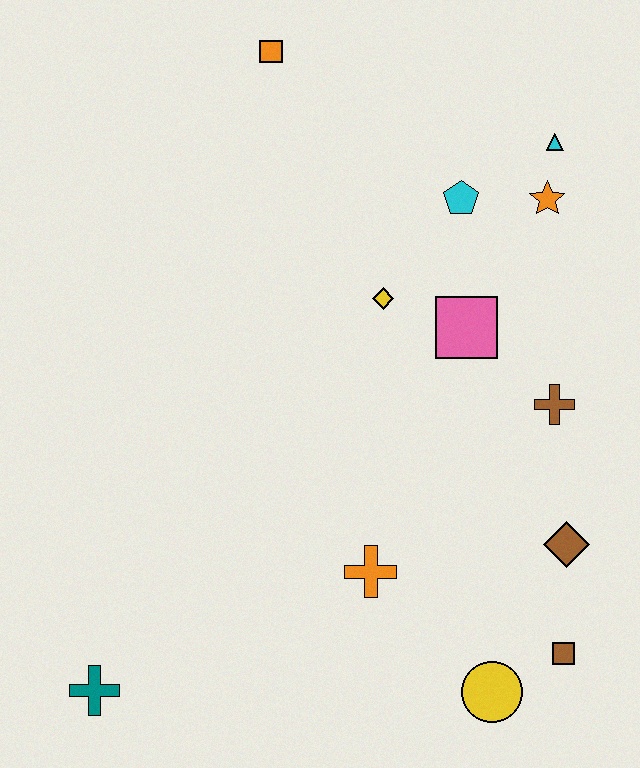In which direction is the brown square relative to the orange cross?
The brown square is to the right of the orange cross.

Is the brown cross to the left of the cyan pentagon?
No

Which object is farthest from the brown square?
The orange square is farthest from the brown square.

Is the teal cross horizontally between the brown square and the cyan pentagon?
No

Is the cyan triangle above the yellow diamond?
Yes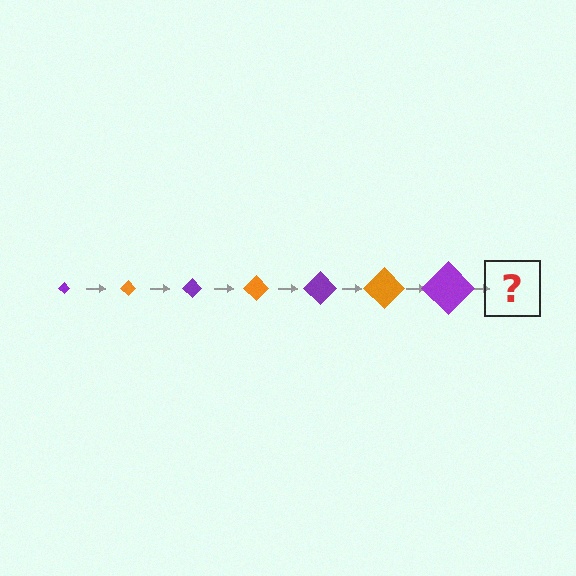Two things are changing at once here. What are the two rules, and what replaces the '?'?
The two rules are that the diamond grows larger each step and the color cycles through purple and orange. The '?' should be an orange diamond, larger than the previous one.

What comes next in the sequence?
The next element should be an orange diamond, larger than the previous one.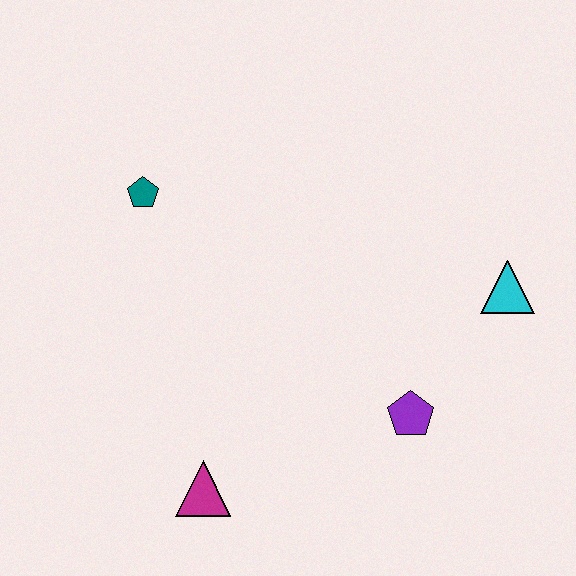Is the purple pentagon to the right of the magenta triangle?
Yes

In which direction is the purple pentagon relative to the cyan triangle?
The purple pentagon is below the cyan triangle.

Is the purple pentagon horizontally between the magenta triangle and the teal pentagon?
No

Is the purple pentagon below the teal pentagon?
Yes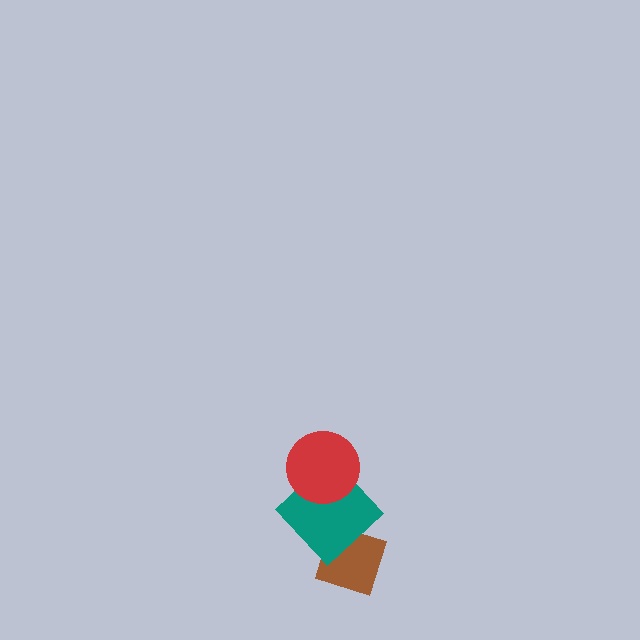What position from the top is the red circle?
The red circle is 1st from the top.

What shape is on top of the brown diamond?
The teal diamond is on top of the brown diamond.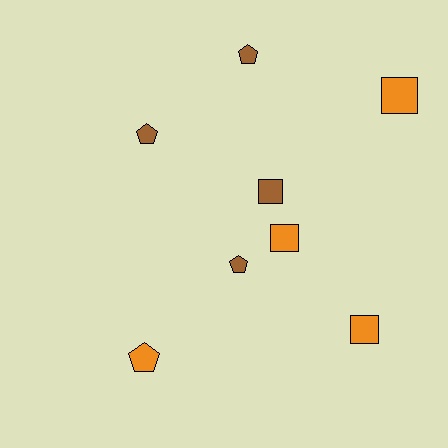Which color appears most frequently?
Orange, with 4 objects.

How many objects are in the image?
There are 8 objects.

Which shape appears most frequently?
Pentagon, with 4 objects.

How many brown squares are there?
There is 1 brown square.